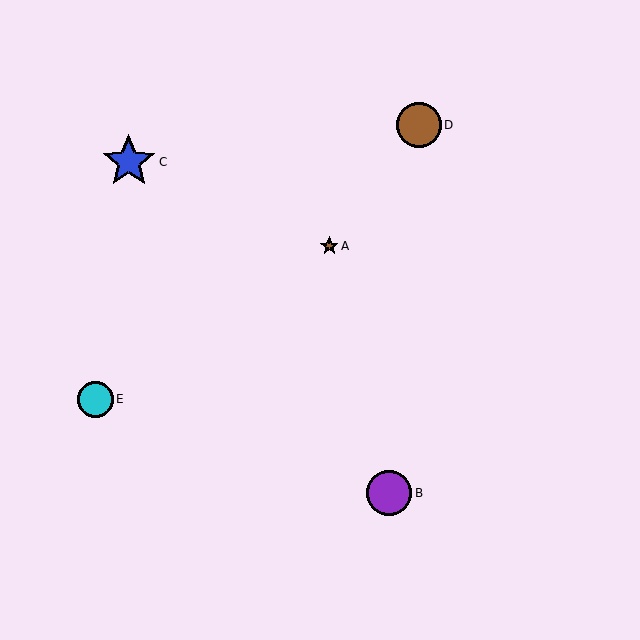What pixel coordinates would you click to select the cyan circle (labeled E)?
Click at (96, 399) to select the cyan circle E.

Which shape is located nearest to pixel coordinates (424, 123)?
The brown circle (labeled D) at (419, 125) is nearest to that location.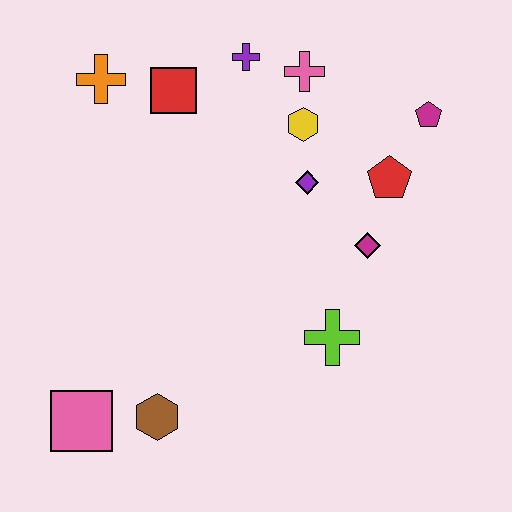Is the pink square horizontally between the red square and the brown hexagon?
No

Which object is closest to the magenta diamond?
The red pentagon is closest to the magenta diamond.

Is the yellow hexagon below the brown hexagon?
No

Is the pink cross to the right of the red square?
Yes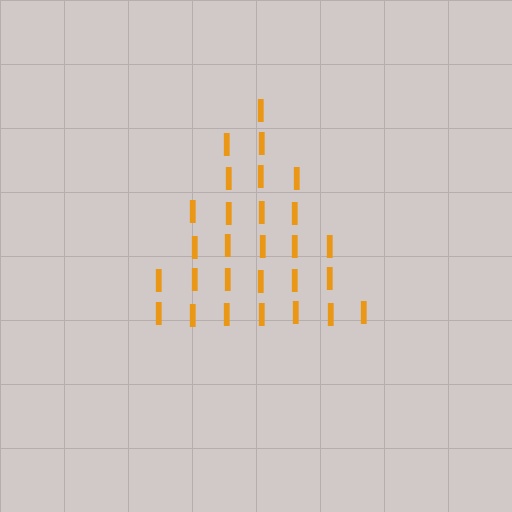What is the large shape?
The large shape is a triangle.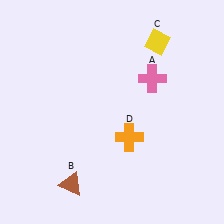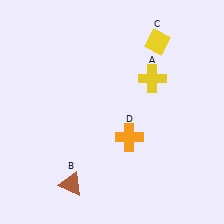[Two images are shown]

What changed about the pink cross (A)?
In Image 1, A is pink. In Image 2, it changed to yellow.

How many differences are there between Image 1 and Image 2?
There is 1 difference between the two images.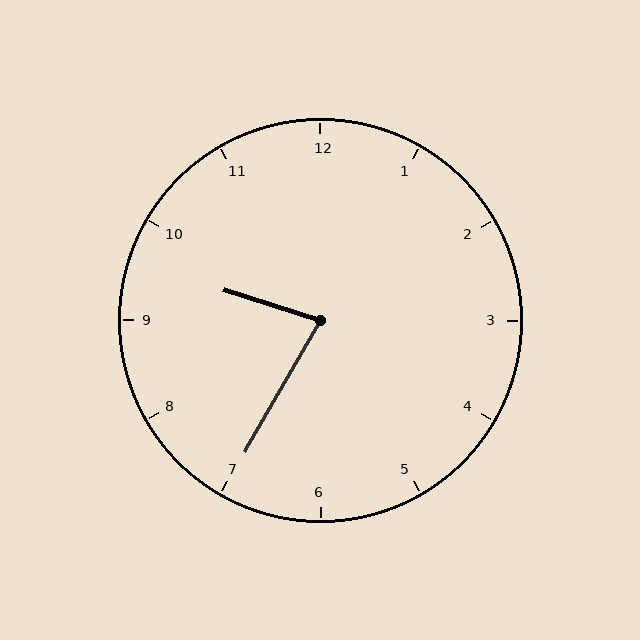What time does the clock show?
9:35.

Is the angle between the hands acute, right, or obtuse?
It is acute.